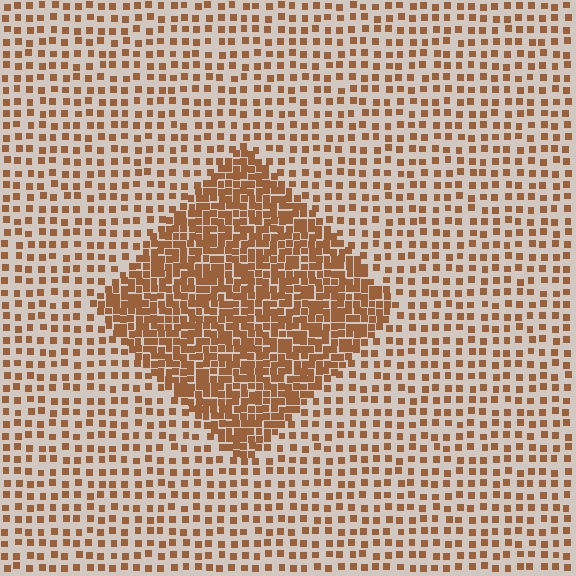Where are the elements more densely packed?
The elements are more densely packed inside the diamond boundary.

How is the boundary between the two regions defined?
The boundary is defined by a change in element density (approximately 2.5x ratio). All elements are the same color, size, and shape.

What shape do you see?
I see a diamond.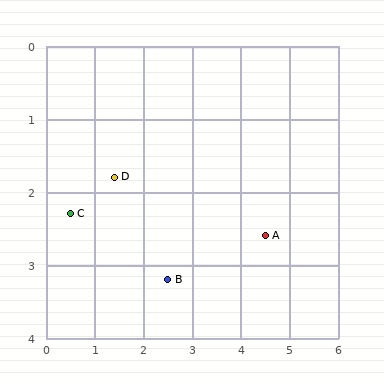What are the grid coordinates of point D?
Point D is at approximately (1.4, 1.8).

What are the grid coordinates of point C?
Point C is at approximately (0.5, 2.3).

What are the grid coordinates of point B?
Point B is at approximately (2.5, 3.2).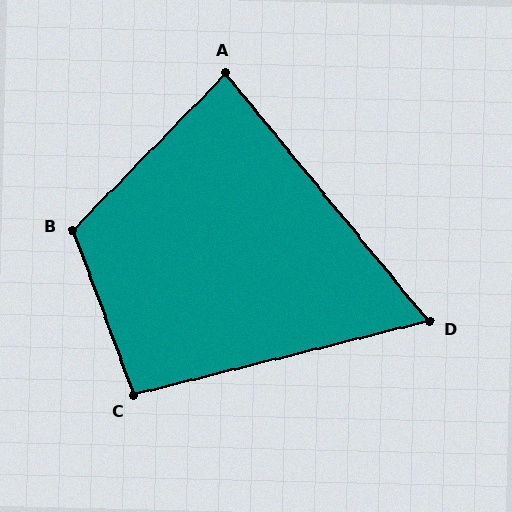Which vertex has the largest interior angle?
B, at approximately 115 degrees.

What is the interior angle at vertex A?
Approximately 84 degrees (acute).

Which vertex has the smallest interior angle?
D, at approximately 65 degrees.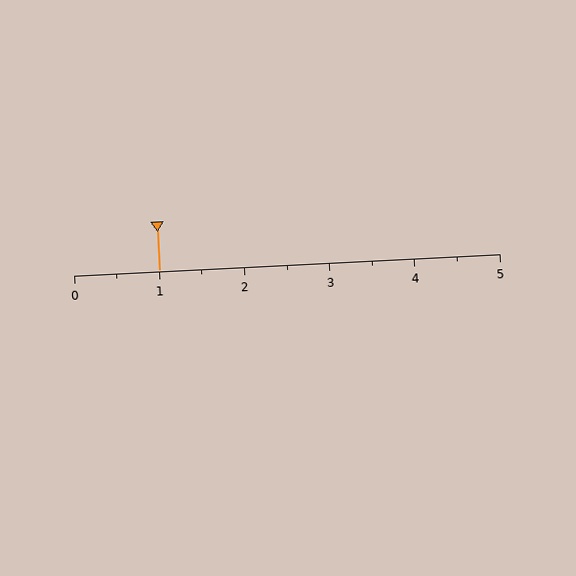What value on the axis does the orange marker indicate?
The marker indicates approximately 1.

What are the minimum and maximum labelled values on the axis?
The axis runs from 0 to 5.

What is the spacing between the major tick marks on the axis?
The major ticks are spaced 1 apart.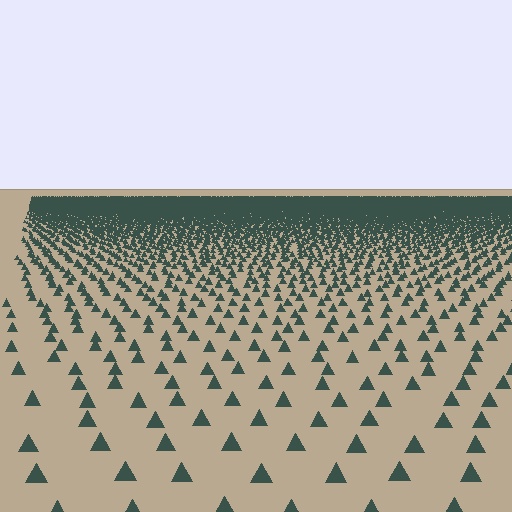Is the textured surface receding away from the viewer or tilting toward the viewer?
The surface is receding away from the viewer. Texture elements get smaller and denser toward the top.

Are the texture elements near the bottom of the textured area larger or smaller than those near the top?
Larger. Near the bottom, elements are closer to the viewer and appear at a bigger on-screen size.